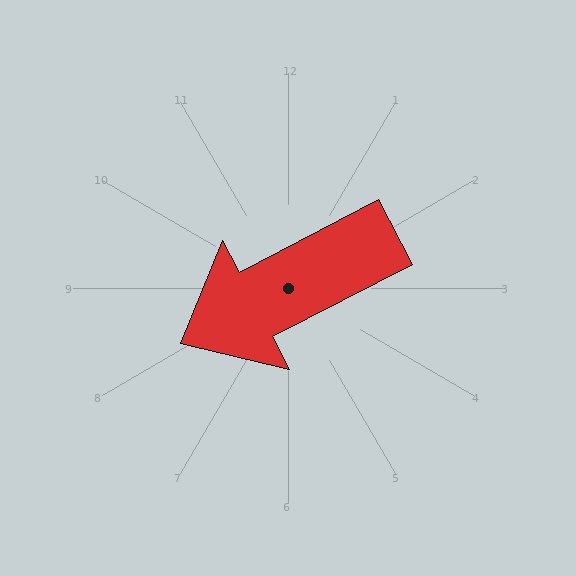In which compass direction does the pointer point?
Southwest.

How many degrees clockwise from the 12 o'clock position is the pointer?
Approximately 243 degrees.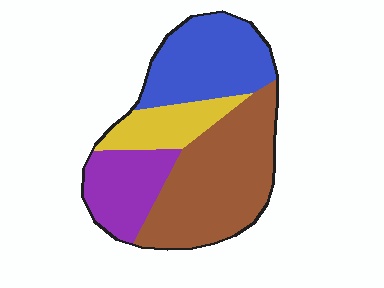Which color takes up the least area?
Yellow, at roughly 15%.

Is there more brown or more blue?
Brown.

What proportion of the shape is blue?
Blue takes up about one quarter (1/4) of the shape.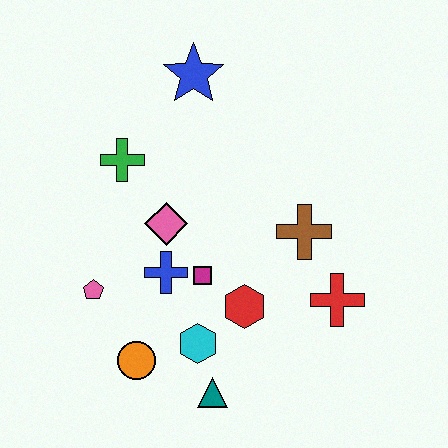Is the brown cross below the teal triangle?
No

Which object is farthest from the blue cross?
The blue star is farthest from the blue cross.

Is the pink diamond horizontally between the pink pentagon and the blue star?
Yes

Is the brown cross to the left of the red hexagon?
No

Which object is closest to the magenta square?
The blue cross is closest to the magenta square.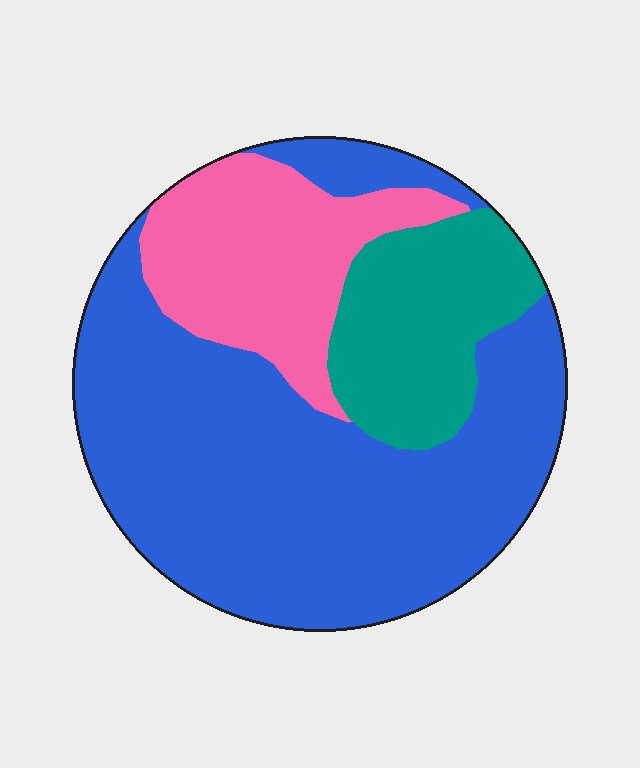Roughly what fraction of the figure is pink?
Pink takes up about one fifth (1/5) of the figure.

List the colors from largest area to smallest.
From largest to smallest: blue, pink, teal.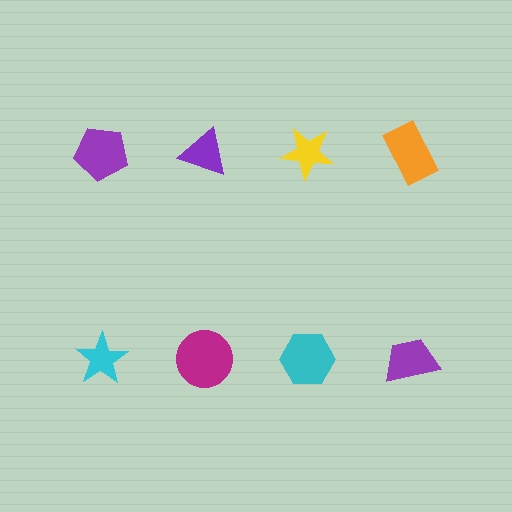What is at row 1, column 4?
An orange rectangle.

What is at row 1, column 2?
A purple triangle.